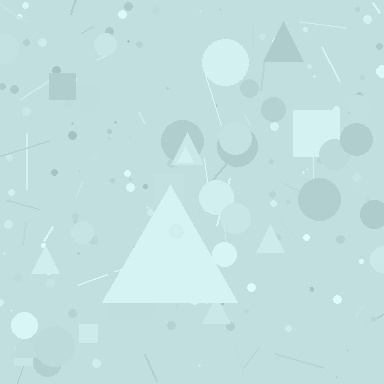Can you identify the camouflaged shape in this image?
The camouflaged shape is a triangle.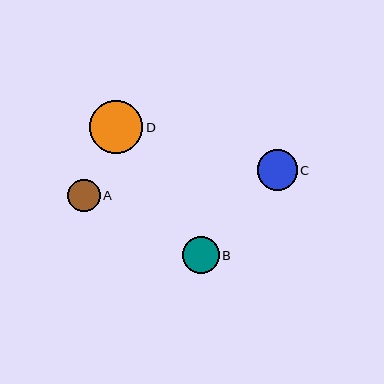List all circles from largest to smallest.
From largest to smallest: D, C, B, A.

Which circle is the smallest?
Circle A is the smallest with a size of approximately 32 pixels.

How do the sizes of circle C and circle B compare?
Circle C and circle B are approximately the same size.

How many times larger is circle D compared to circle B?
Circle D is approximately 1.4 times the size of circle B.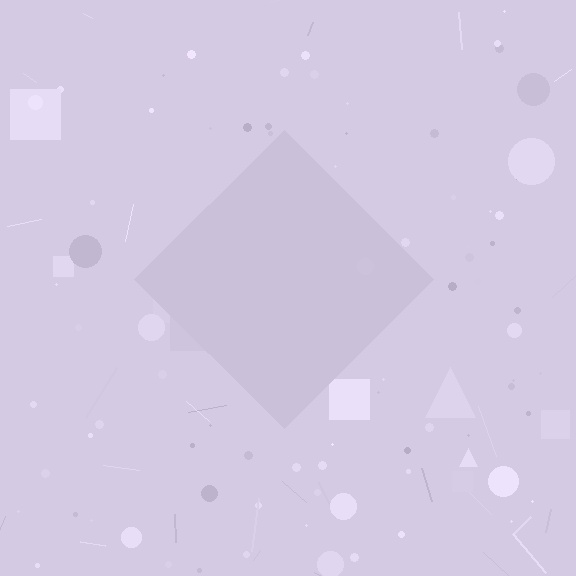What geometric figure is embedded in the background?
A diamond is embedded in the background.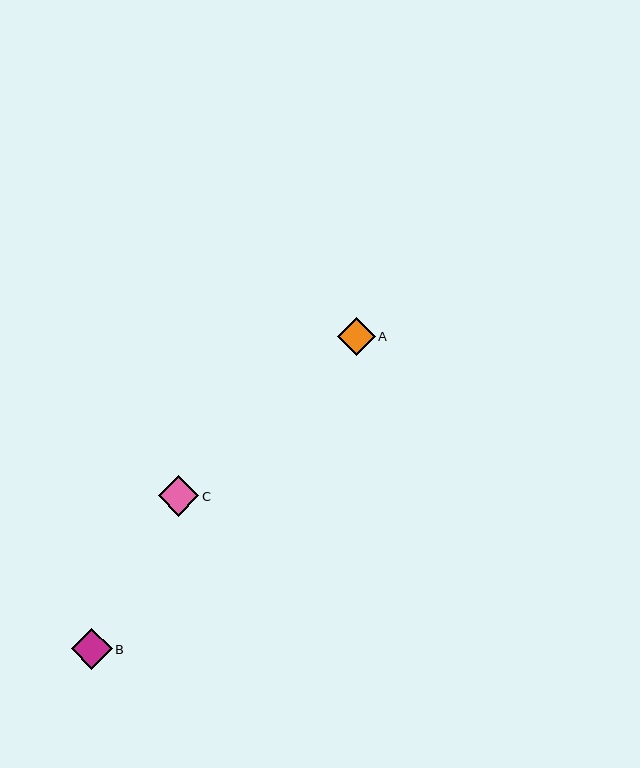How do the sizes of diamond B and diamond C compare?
Diamond B and diamond C are approximately the same size.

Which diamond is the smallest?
Diamond A is the smallest with a size of approximately 38 pixels.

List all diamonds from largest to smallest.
From largest to smallest: B, C, A.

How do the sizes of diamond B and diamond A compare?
Diamond B and diamond A are approximately the same size.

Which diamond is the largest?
Diamond B is the largest with a size of approximately 41 pixels.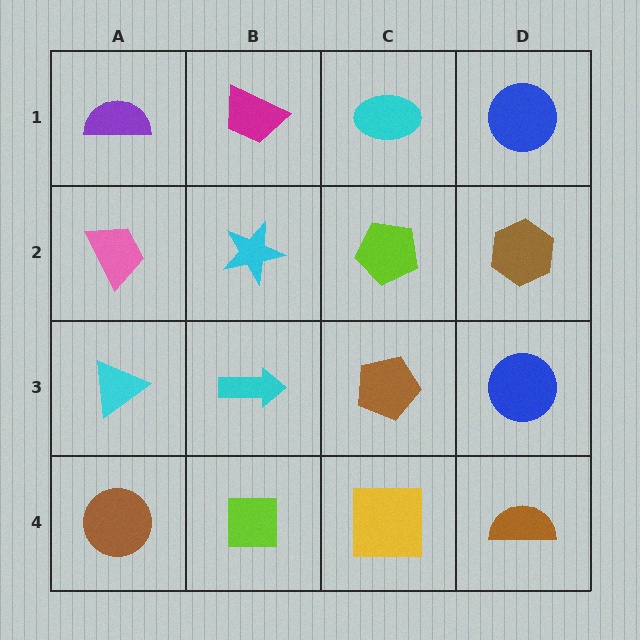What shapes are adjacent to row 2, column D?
A blue circle (row 1, column D), a blue circle (row 3, column D), a lime pentagon (row 2, column C).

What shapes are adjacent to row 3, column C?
A lime pentagon (row 2, column C), a yellow square (row 4, column C), a cyan arrow (row 3, column B), a blue circle (row 3, column D).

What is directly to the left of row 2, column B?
A pink trapezoid.